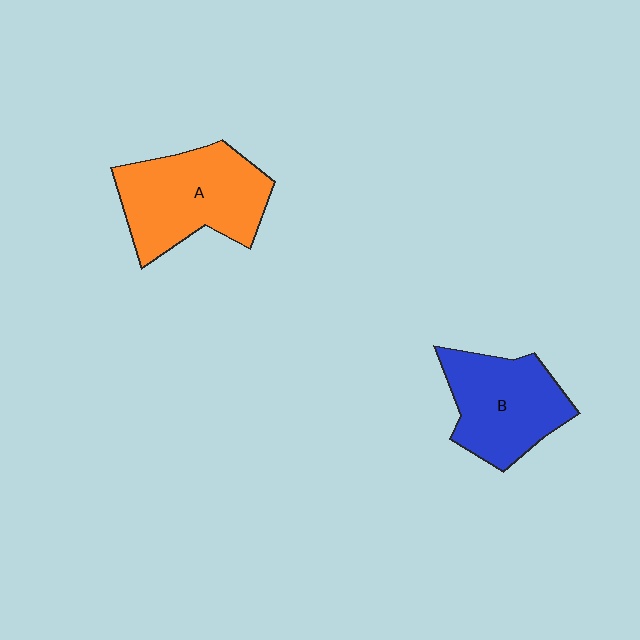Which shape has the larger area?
Shape A (orange).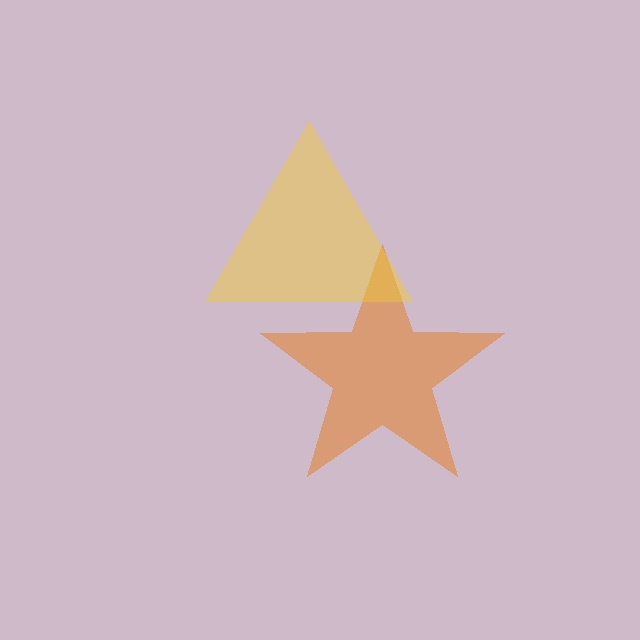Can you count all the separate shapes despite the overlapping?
Yes, there are 2 separate shapes.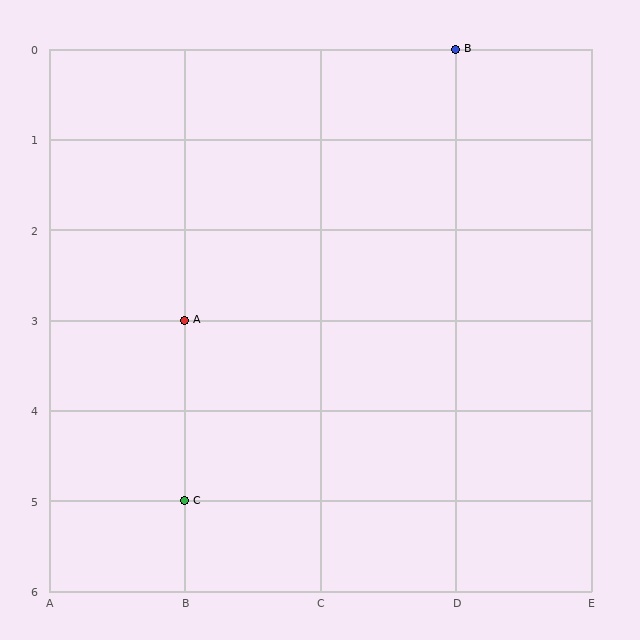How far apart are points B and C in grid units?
Points B and C are 2 columns and 5 rows apart (about 5.4 grid units diagonally).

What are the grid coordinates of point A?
Point A is at grid coordinates (B, 3).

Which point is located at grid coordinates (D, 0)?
Point B is at (D, 0).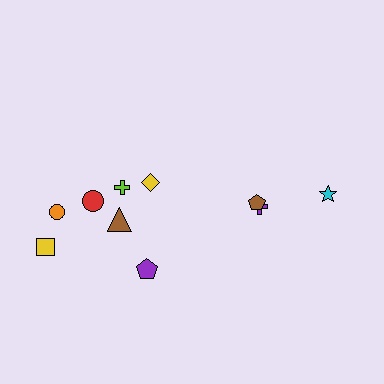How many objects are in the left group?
There are 7 objects.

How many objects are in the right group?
There are 3 objects.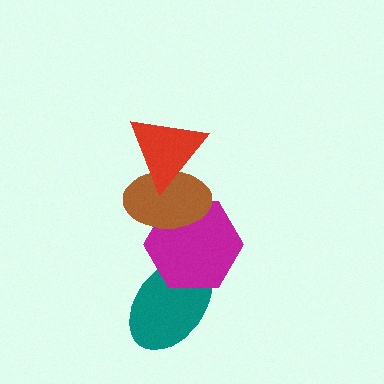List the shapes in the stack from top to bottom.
From top to bottom: the red triangle, the brown ellipse, the magenta hexagon, the teal ellipse.